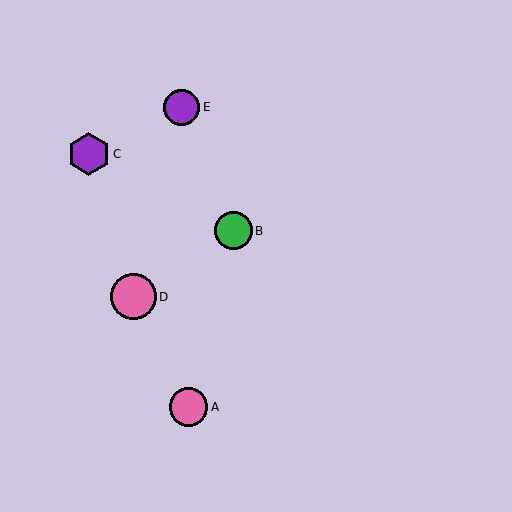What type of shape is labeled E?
Shape E is a purple circle.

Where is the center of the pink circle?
The center of the pink circle is at (133, 297).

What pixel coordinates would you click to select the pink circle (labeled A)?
Click at (188, 407) to select the pink circle A.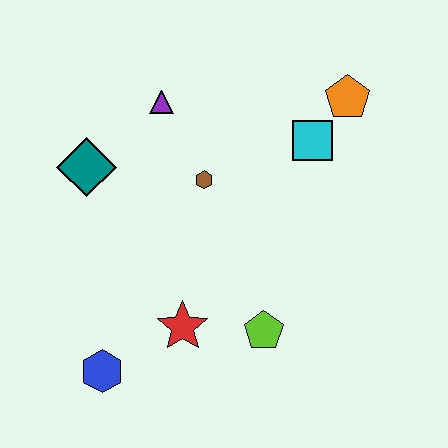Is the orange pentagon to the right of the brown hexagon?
Yes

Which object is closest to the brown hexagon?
The purple triangle is closest to the brown hexagon.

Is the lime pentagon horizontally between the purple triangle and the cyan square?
Yes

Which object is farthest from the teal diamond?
The orange pentagon is farthest from the teal diamond.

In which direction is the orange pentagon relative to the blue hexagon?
The orange pentagon is above the blue hexagon.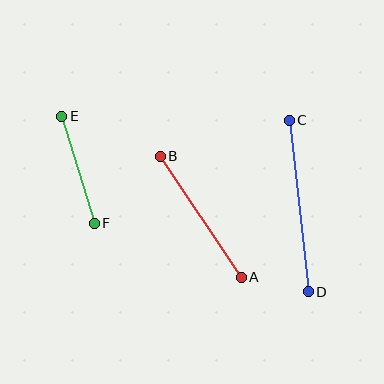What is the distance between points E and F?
The distance is approximately 112 pixels.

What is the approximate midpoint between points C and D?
The midpoint is at approximately (299, 206) pixels.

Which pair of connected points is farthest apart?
Points C and D are farthest apart.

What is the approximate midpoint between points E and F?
The midpoint is at approximately (78, 170) pixels.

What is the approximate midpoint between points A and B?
The midpoint is at approximately (201, 217) pixels.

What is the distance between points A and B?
The distance is approximately 145 pixels.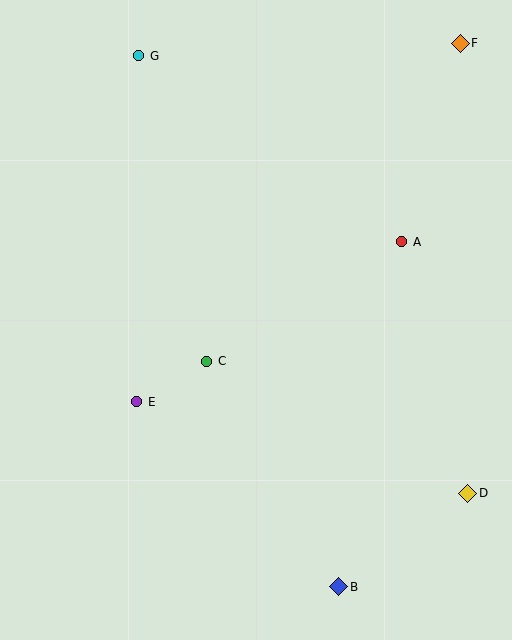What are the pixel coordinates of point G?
Point G is at (139, 56).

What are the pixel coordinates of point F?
Point F is at (460, 43).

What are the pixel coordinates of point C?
Point C is at (207, 361).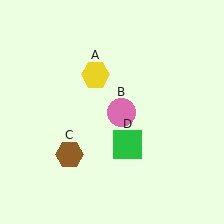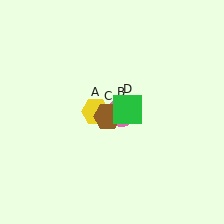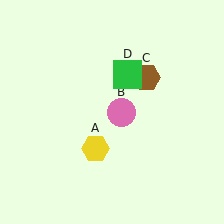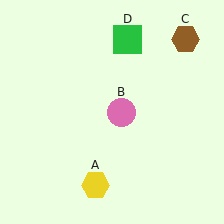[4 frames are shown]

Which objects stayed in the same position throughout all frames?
Pink circle (object B) remained stationary.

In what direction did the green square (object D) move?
The green square (object D) moved up.